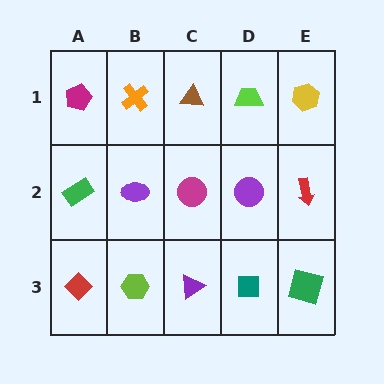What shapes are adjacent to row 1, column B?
A purple ellipse (row 2, column B), a magenta pentagon (row 1, column A), a brown triangle (row 1, column C).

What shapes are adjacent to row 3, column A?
A green rectangle (row 2, column A), a lime hexagon (row 3, column B).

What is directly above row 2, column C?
A brown triangle.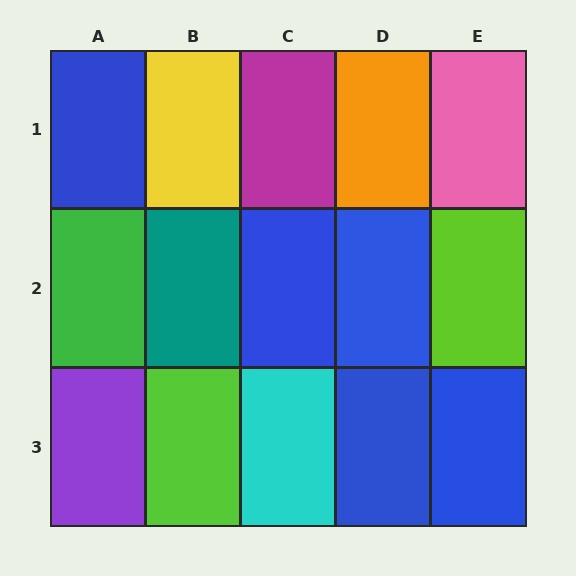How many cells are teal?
1 cell is teal.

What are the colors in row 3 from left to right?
Purple, lime, cyan, blue, blue.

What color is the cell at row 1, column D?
Orange.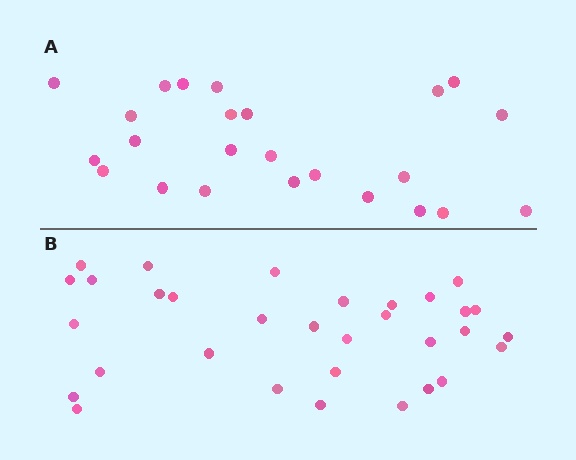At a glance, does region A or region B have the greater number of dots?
Region B (the bottom region) has more dots.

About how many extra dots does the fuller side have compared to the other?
Region B has roughly 8 or so more dots than region A.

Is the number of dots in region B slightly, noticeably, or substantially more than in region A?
Region B has noticeably more, but not dramatically so. The ratio is roughly 1.3 to 1.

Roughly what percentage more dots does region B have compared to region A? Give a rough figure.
About 35% more.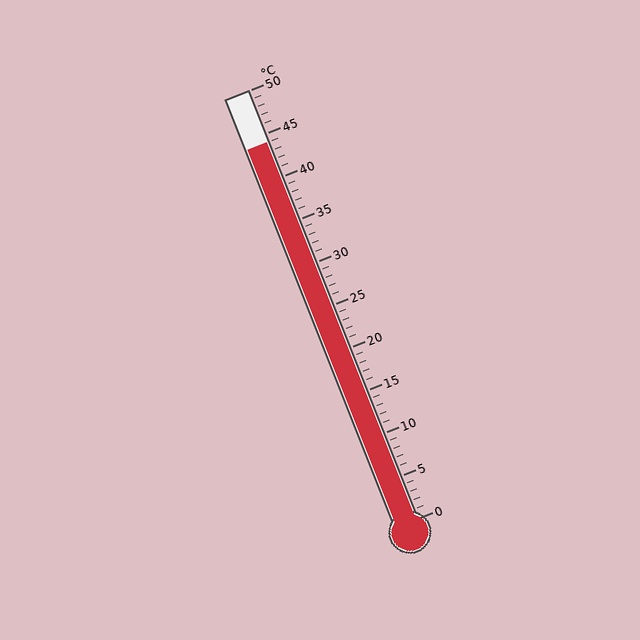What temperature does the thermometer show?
The thermometer shows approximately 44°C.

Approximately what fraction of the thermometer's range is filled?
The thermometer is filled to approximately 90% of its range.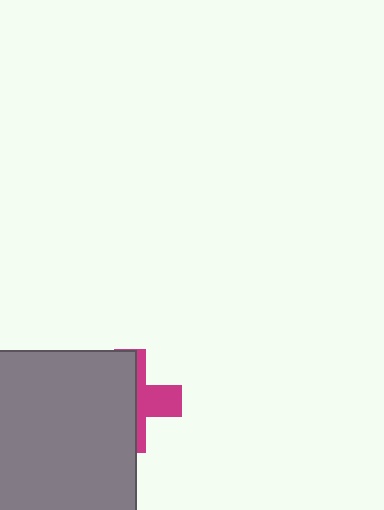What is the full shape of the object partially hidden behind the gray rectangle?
The partially hidden object is a magenta cross.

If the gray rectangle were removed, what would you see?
You would see the complete magenta cross.